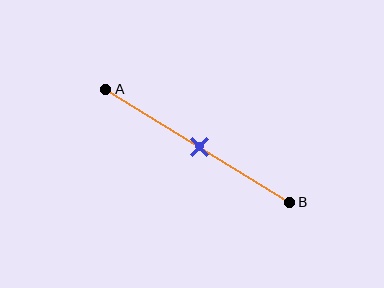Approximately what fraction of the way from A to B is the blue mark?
The blue mark is approximately 50% of the way from A to B.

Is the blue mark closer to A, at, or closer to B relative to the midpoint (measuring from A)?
The blue mark is approximately at the midpoint of segment AB.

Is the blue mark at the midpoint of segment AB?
Yes, the mark is approximately at the midpoint.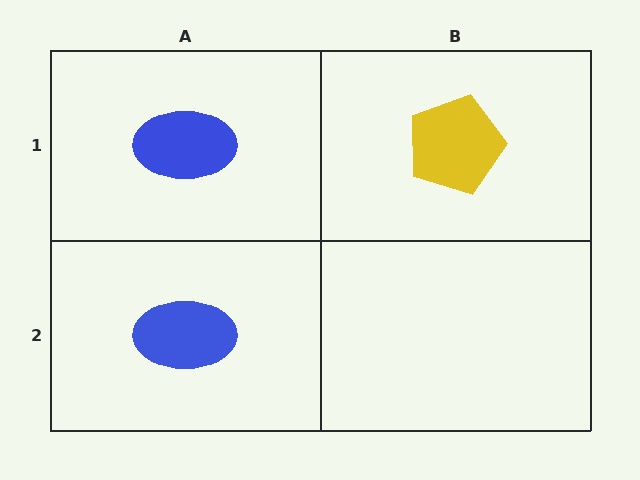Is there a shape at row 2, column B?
No, that cell is empty.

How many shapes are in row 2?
1 shape.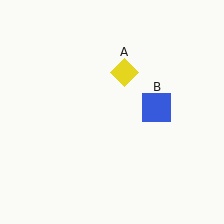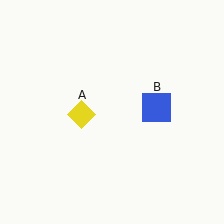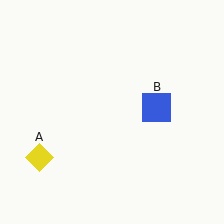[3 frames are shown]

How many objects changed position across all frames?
1 object changed position: yellow diamond (object A).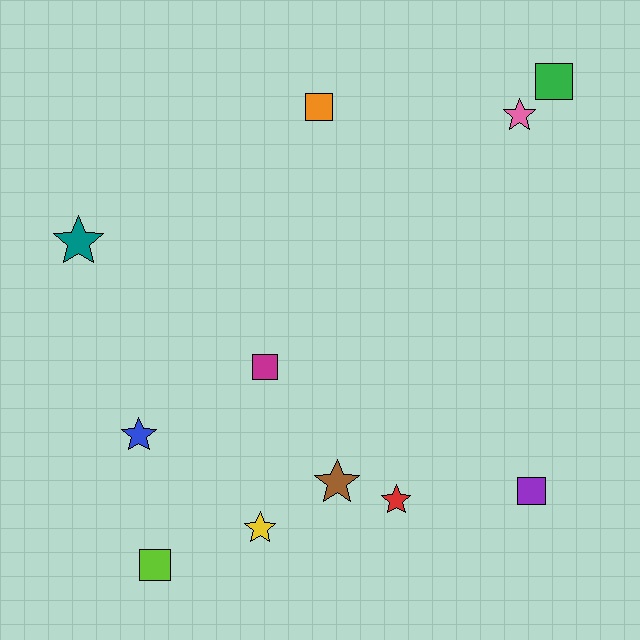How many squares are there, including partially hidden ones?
There are 5 squares.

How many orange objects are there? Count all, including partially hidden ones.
There is 1 orange object.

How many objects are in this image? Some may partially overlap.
There are 11 objects.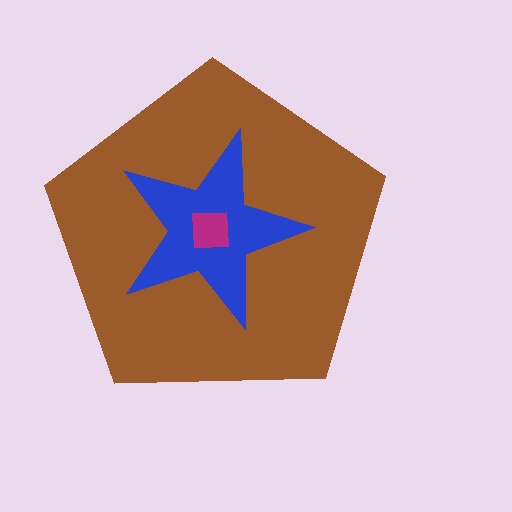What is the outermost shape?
The brown pentagon.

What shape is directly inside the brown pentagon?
The blue star.